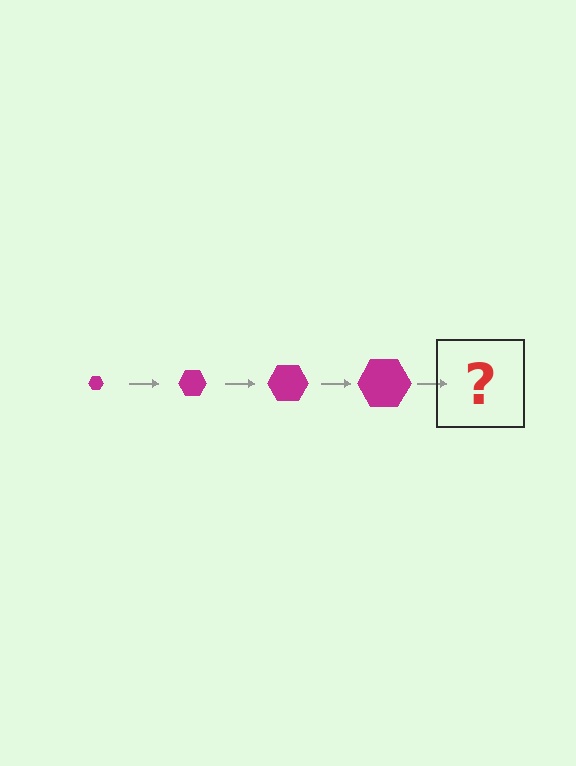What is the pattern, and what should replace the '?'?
The pattern is that the hexagon gets progressively larger each step. The '?' should be a magenta hexagon, larger than the previous one.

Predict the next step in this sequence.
The next step is a magenta hexagon, larger than the previous one.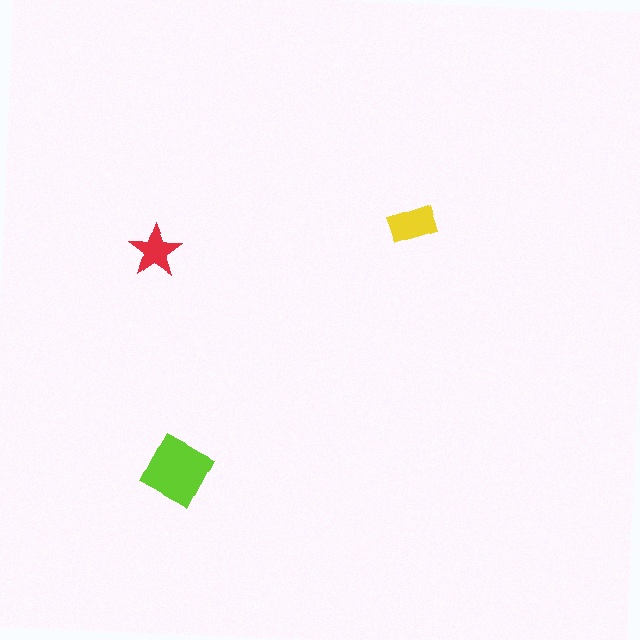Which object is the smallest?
The red star.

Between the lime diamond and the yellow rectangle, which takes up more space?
The lime diamond.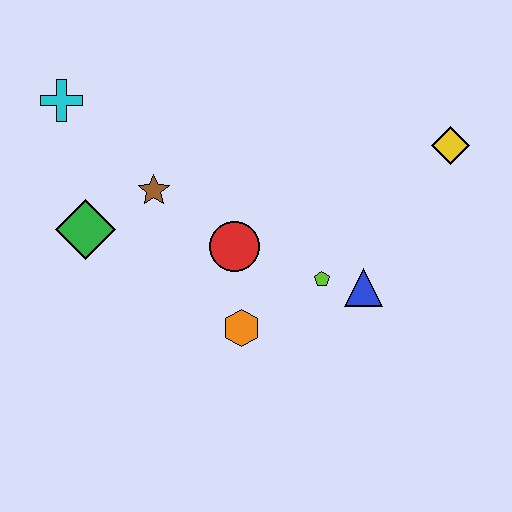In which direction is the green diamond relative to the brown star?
The green diamond is to the left of the brown star.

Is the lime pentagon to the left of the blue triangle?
Yes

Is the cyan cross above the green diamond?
Yes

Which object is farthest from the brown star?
The yellow diamond is farthest from the brown star.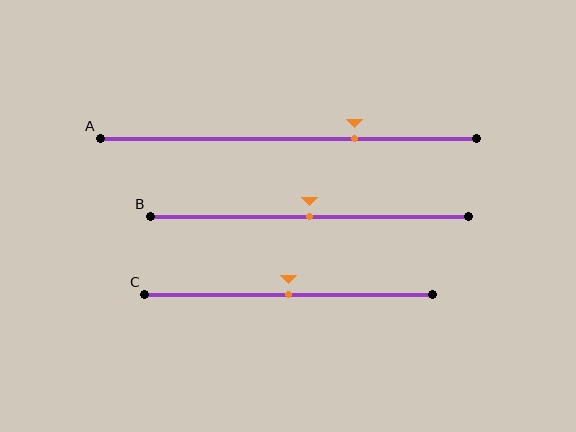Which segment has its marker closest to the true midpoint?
Segment B has its marker closest to the true midpoint.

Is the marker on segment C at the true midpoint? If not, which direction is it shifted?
Yes, the marker on segment C is at the true midpoint.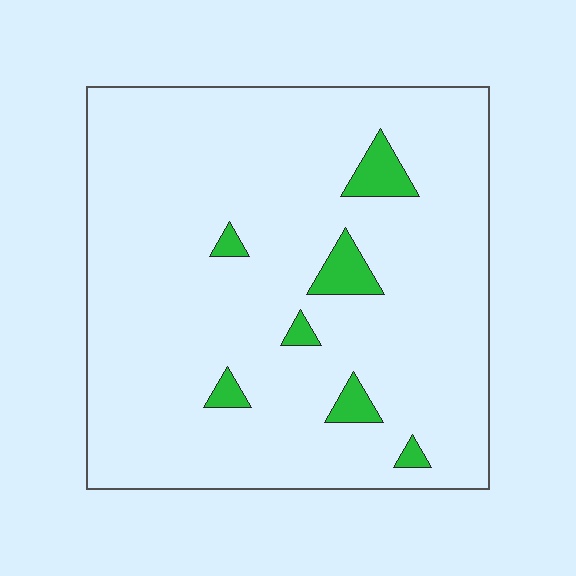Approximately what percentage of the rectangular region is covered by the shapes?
Approximately 5%.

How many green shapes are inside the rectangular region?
7.